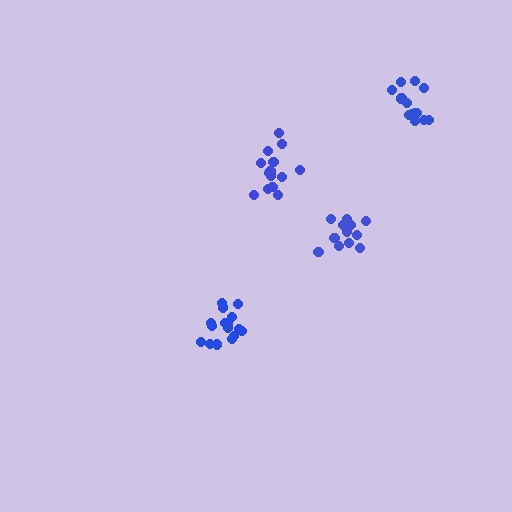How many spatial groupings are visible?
There are 4 spatial groupings.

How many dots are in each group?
Group 1: 16 dots, Group 2: 12 dots, Group 3: 14 dots, Group 4: 14 dots (56 total).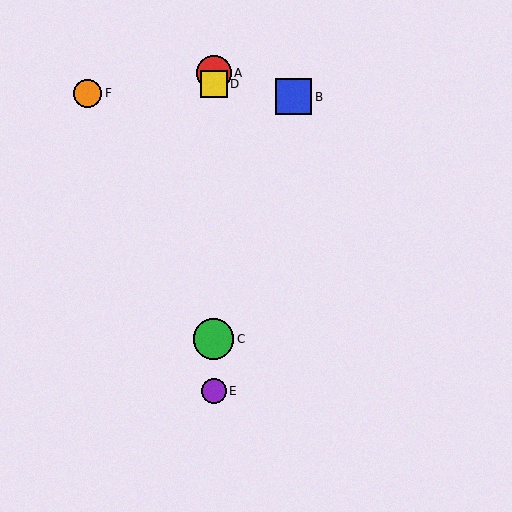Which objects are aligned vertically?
Objects A, C, D, E are aligned vertically.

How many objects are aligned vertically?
4 objects (A, C, D, E) are aligned vertically.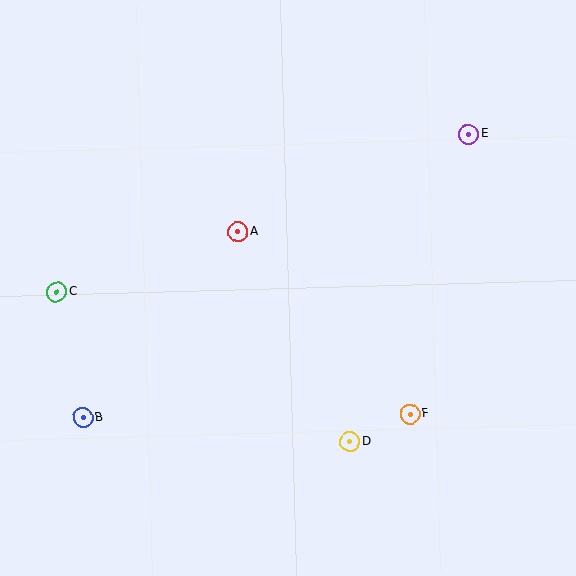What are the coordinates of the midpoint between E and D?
The midpoint between E and D is at (409, 288).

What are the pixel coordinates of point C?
Point C is at (57, 292).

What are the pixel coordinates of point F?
Point F is at (410, 414).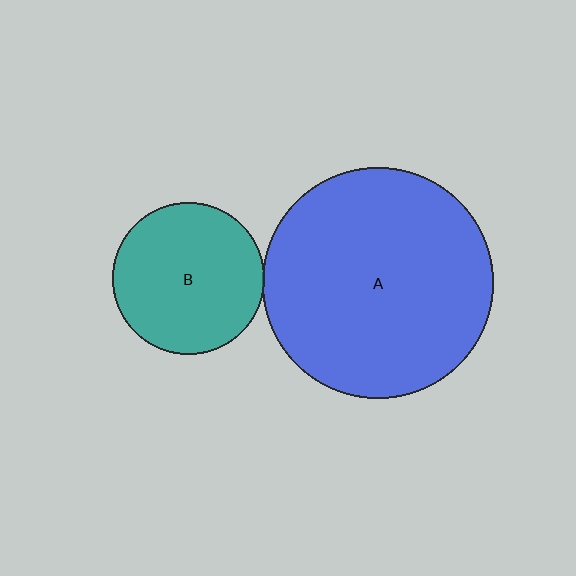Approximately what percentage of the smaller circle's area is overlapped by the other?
Approximately 5%.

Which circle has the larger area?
Circle A (blue).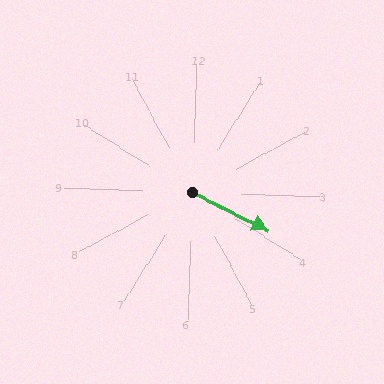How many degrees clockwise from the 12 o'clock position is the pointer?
Approximately 115 degrees.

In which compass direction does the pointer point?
Southeast.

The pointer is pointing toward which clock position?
Roughly 4 o'clock.